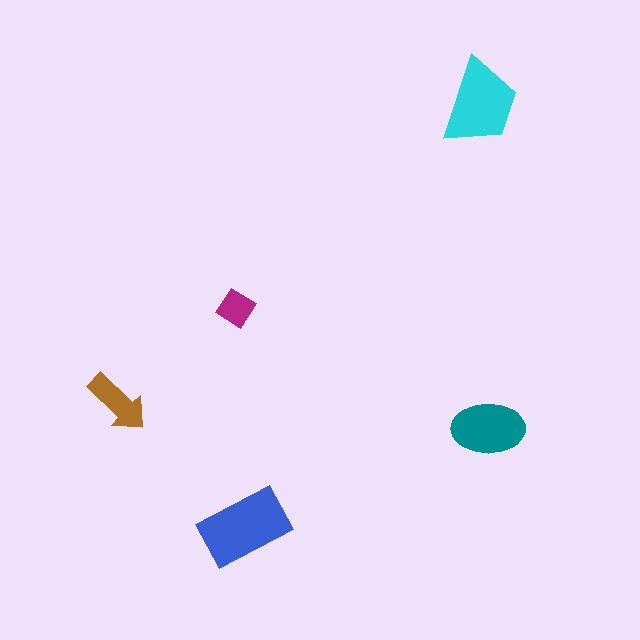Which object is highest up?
The cyan trapezoid is topmost.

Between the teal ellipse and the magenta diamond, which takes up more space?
The teal ellipse.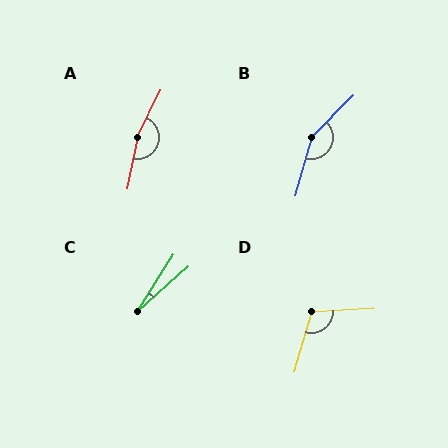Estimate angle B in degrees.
Approximately 151 degrees.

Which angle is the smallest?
C, at approximately 16 degrees.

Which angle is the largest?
A, at approximately 165 degrees.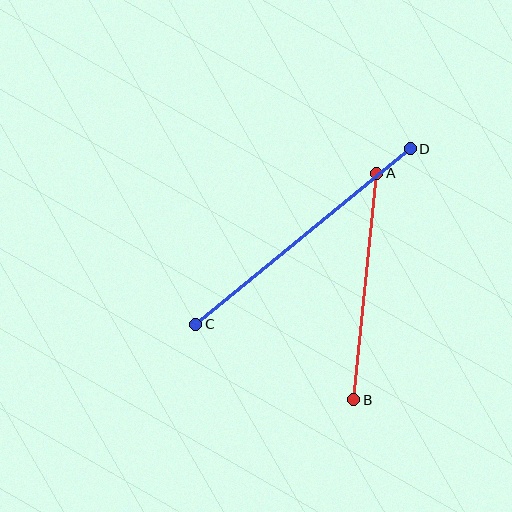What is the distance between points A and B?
The distance is approximately 228 pixels.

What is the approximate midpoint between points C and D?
The midpoint is at approximately (303, 237) pixels.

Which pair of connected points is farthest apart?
Points C and D are farthest apart.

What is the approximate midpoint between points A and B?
The midpoint is at approximately (365, 286) pixels.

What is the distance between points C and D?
The distance is approximately 277 pixels.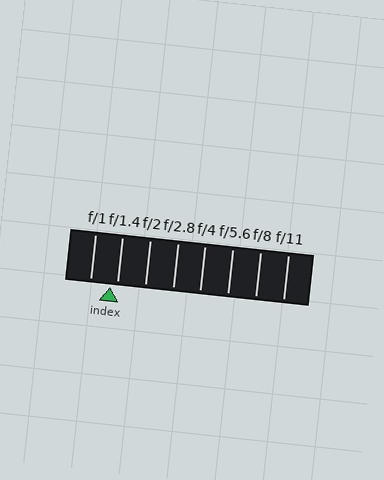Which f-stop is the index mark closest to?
The index mark is closest to f/1.4.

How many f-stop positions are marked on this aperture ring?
There are 8 f-stop positions marked.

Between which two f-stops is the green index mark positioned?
The index mark is between f/1 and f/1.4.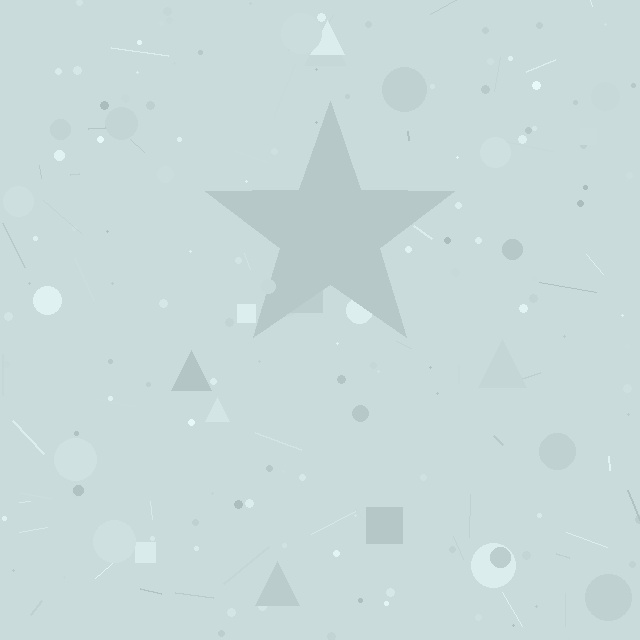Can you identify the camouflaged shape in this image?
The camouflaged shape is a star.